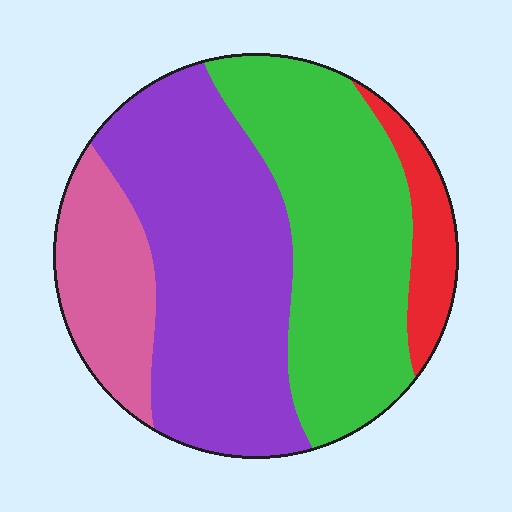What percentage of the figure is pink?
Pink covers roughly 15% of the figure.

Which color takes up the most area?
Purple, at roughly 40%.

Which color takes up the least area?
Red, at roughly 10%.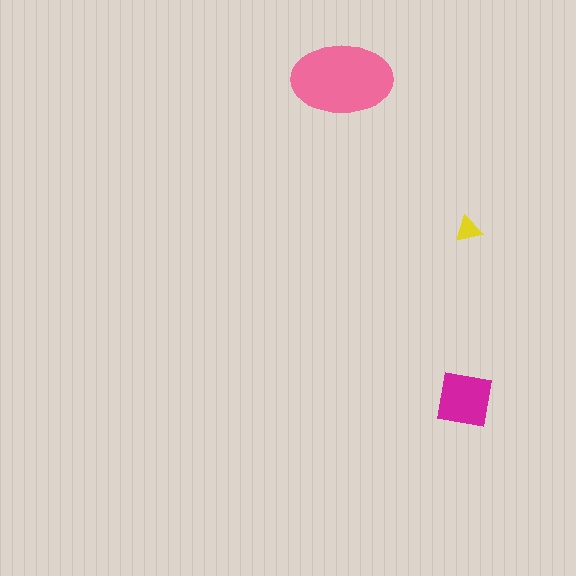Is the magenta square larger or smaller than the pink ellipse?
Smaller.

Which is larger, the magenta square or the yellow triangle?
The magenta square.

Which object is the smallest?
The yellow triangle.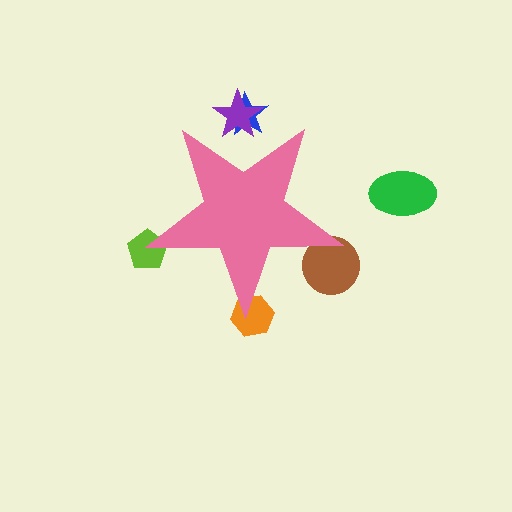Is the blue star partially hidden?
Yes, the blue star is partially hidden behind the pink star.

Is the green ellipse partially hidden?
No, the green ellipse is fully visible.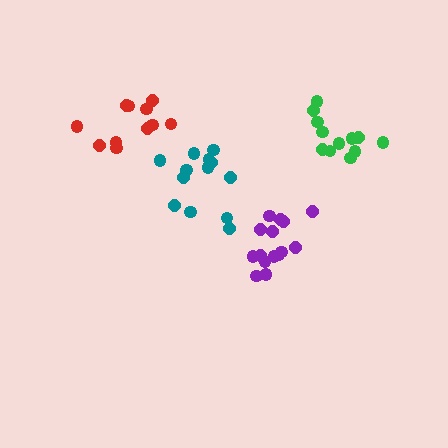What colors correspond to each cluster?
The clusters are colored: teal, green, purple, red.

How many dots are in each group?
Group 1: 13 dots, Group 2: 12 dots, Group 3: 15 dots, Group 4: 11 dots (51 total).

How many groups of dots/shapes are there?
There are 4 groups.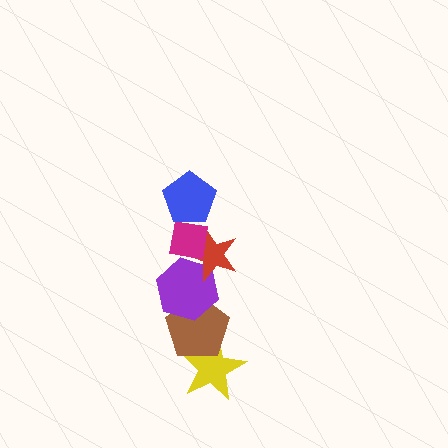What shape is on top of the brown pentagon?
The purple hexagon is on top of the brown pentagon.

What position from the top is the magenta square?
The magenta square is 2nd from the top.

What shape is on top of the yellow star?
The brown pentagon is on top of the yellow star.